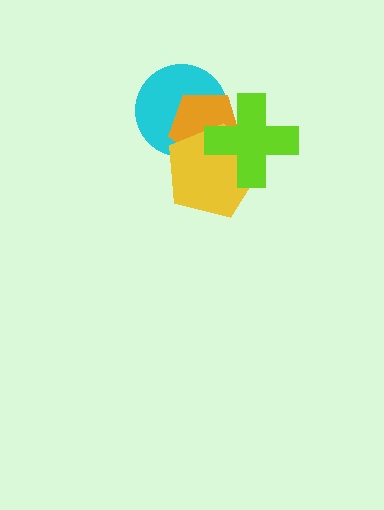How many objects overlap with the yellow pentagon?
3 objects overlap with the yellow pentagon.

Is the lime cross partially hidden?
No, no other shape covers it.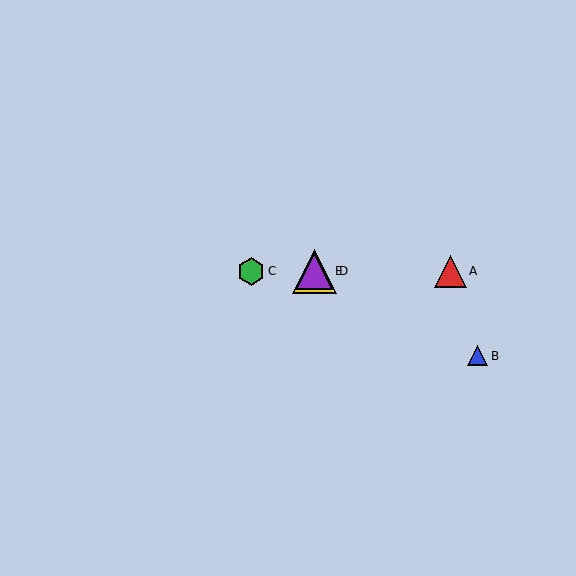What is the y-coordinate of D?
Object D is at y≈271.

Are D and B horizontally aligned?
No, D is at y≈271 and B is at y≈356.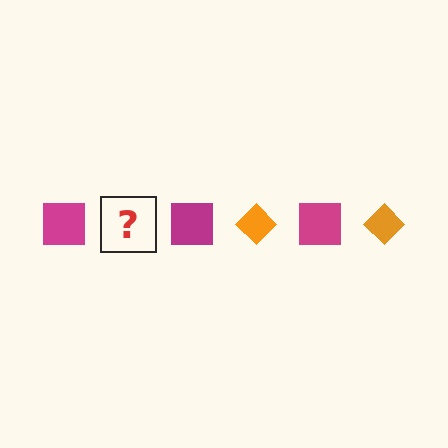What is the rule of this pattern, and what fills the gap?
The rule is that the pattern alternates between magenta square and orange diamond. The gap should be filled with an orange diamond.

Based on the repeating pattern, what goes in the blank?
The blank should be an orange diamond.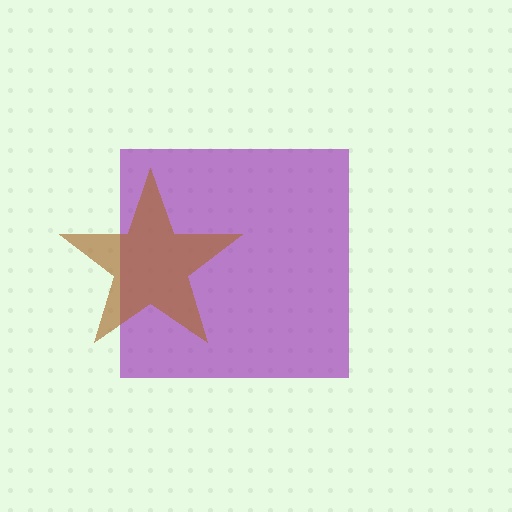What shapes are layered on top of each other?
The layered shapes are: a purple square, a brown star.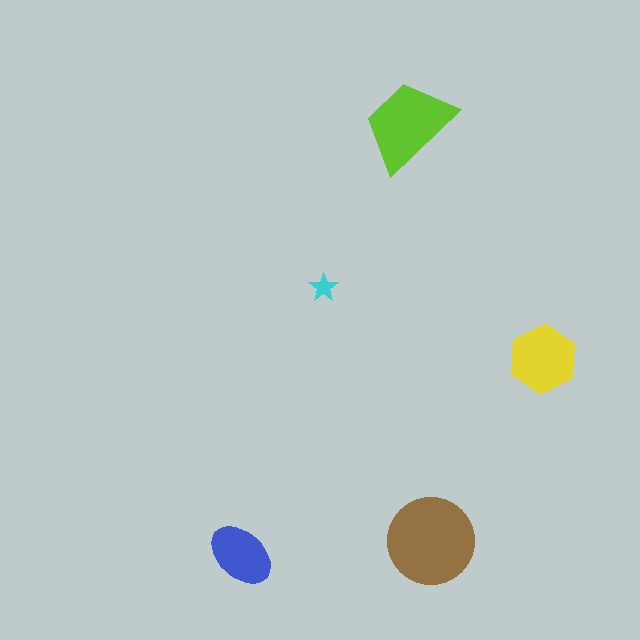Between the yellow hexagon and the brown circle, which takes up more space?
The brown circle.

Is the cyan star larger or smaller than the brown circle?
Smaller.